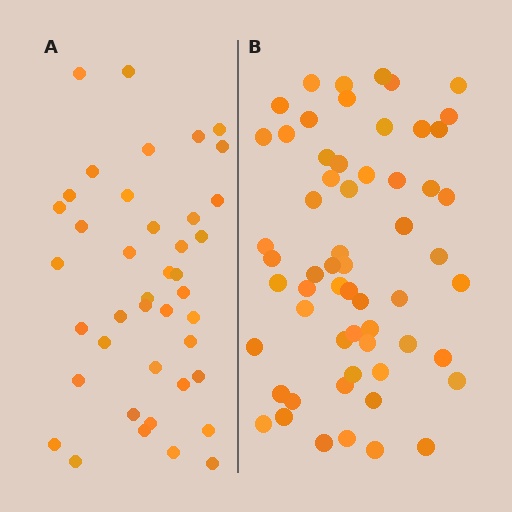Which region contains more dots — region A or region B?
Region B (the right region) has more dots.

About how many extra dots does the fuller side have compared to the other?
Region B has approximately 20 more dots than region A.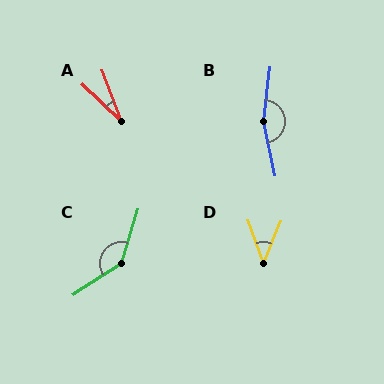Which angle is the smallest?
A, at approximately 26 degrees.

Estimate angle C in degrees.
Approximately 140 degrees.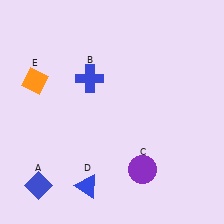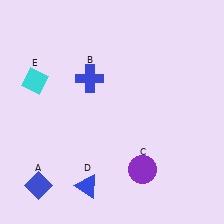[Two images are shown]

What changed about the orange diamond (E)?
In Image 1, E is orange. In Image 2, it changed to cyan.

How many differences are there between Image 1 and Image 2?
There is 1 difference between the two images.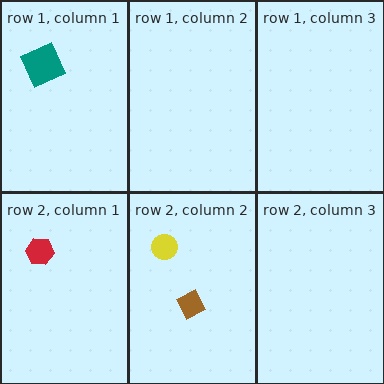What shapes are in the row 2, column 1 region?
The red hexagon.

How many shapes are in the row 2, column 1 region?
1.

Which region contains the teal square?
The row 1, column 1 region.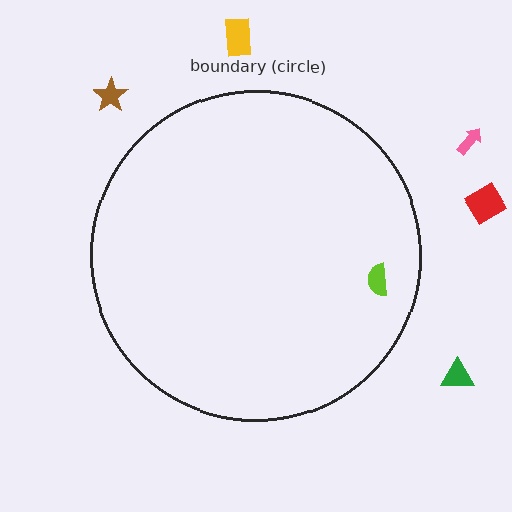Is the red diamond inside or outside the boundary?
Outside.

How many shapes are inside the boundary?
1 inside, 5 outside.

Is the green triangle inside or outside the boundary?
Outside.